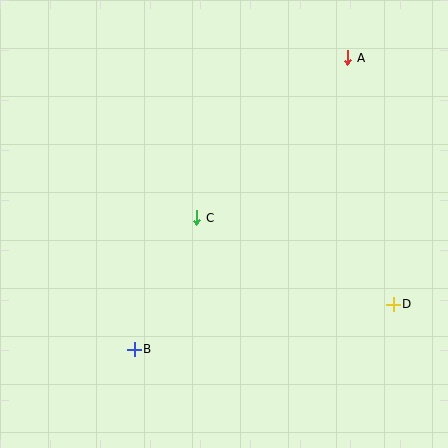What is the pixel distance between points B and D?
The distance between B and D is 263 pixels.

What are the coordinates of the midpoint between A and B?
The midpoint between A and B is at (241, 204).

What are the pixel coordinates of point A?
Point A is at (348, 58).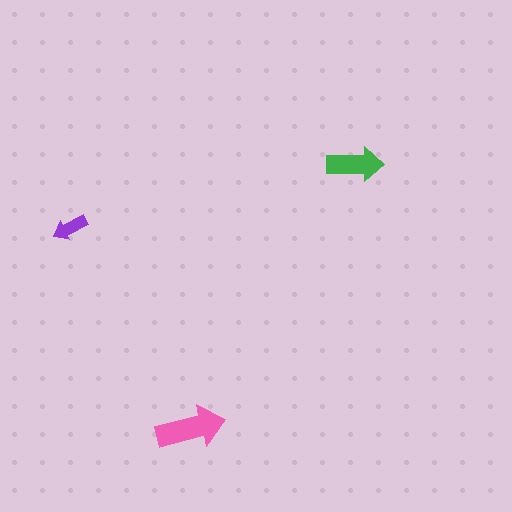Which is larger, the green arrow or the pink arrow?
The pink one.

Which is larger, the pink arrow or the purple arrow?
The pink one.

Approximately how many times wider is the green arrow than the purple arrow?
About 1.5 times wider.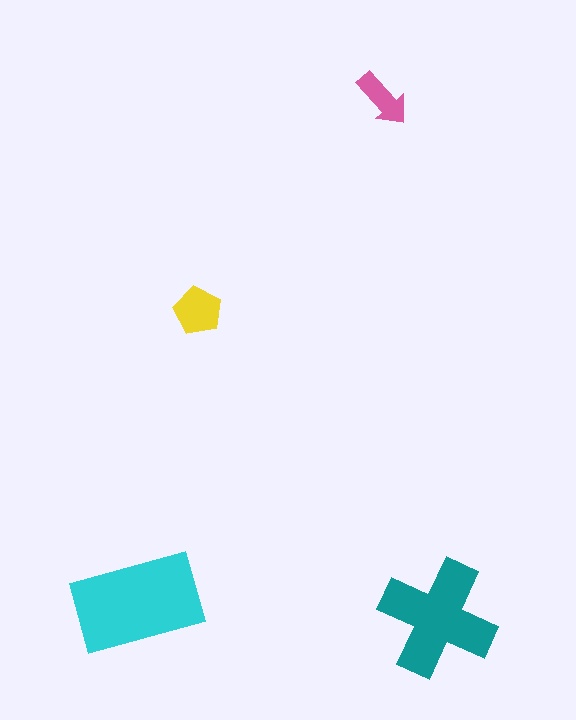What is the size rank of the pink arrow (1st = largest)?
4th.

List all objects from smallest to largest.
The pink arrow, the yellow pentagon, the teal cross, the cyan rectangle.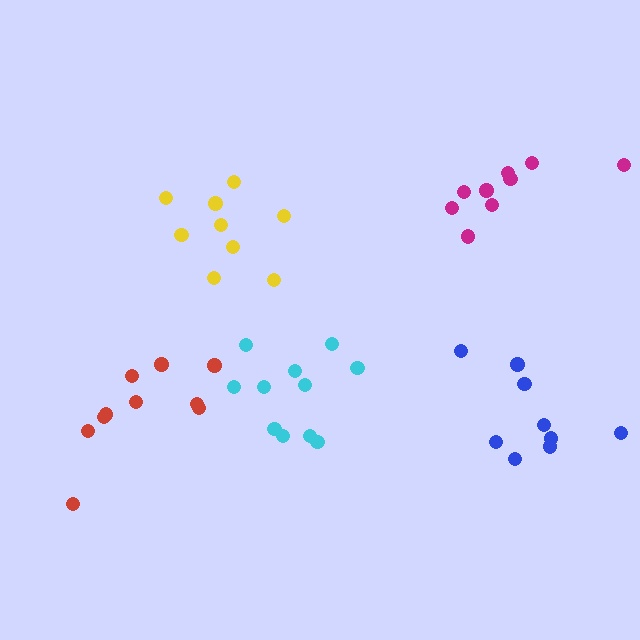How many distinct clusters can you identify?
There are 5 distinct clusters.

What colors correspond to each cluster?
The clusters are colored: red, magenta, cyan, yellow, blue.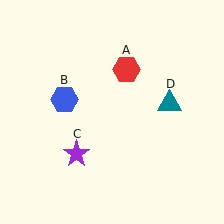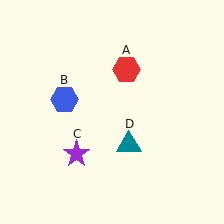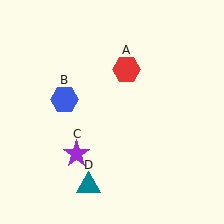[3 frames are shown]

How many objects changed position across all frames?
1 object changed position: teal triangle (object D).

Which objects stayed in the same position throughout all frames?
Red hexagon (object A) and blue hexagon (object B) and purple star (object C) remained stationary.